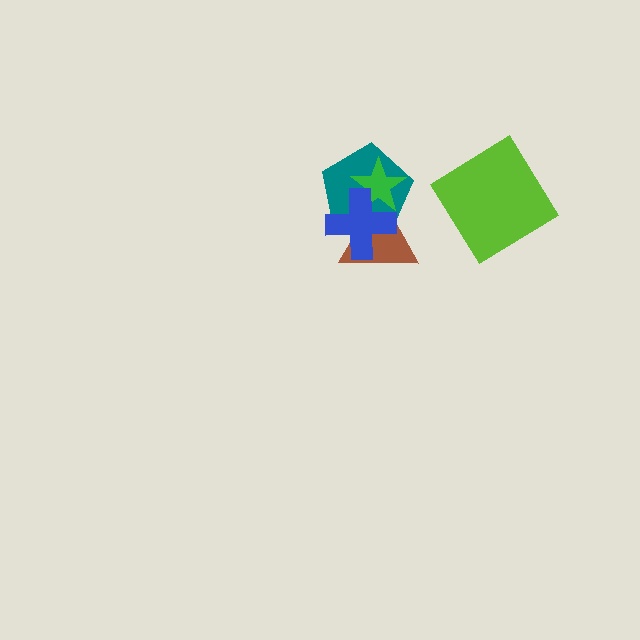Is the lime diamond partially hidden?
No, no other shape covers it.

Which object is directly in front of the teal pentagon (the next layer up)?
The green star is directly in front of the teal pentagon.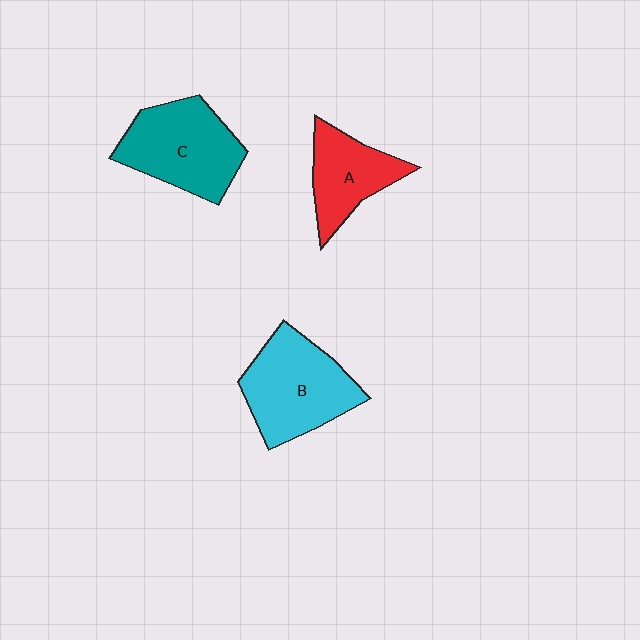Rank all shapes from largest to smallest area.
From largest to smallest: B (cyan), C (teal), A (red).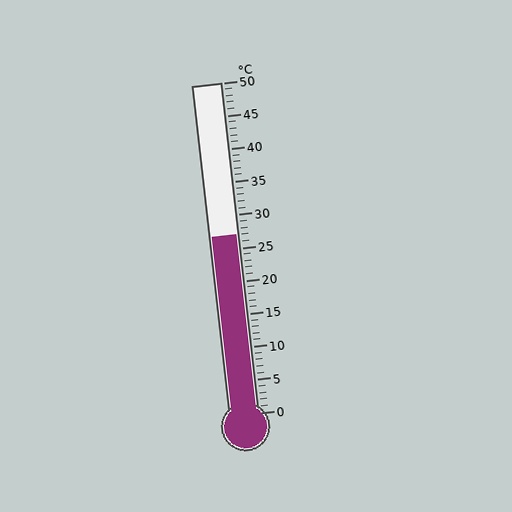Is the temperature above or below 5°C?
The temperature is above 5°C.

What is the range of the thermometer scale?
The thermometer scale ranges from 0°C to 50°C.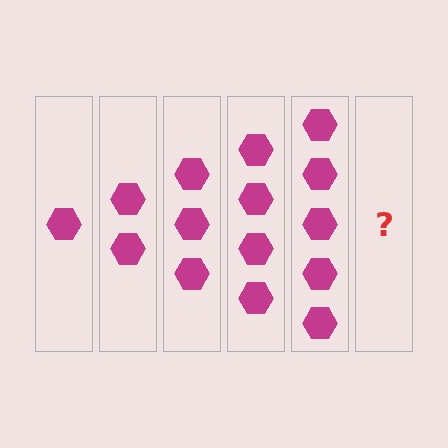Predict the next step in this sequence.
The next step is 6 hexagons.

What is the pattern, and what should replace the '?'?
The pattern is that each step adds one more hexagon. The '?' should be 6 hexagons.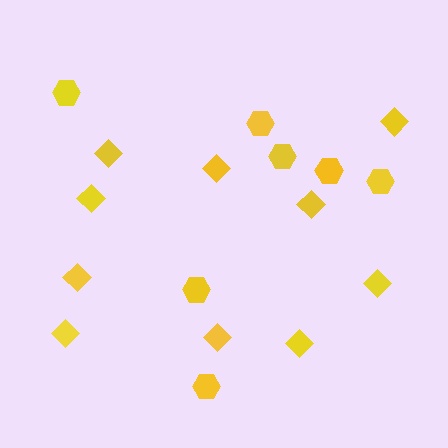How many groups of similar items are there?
There are 2 groups: one group of hexagons (7) and one group of diamonds (10).